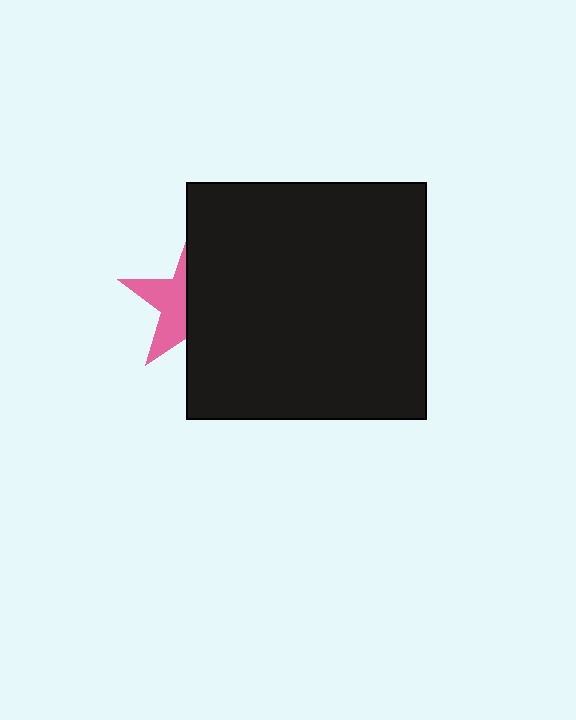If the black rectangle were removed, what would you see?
You would see the complete pink star.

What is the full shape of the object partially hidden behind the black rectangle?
The partially hidden object is a pink star.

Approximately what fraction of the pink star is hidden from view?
Roughly 58% of the pink star is hidden behind the black rectangle.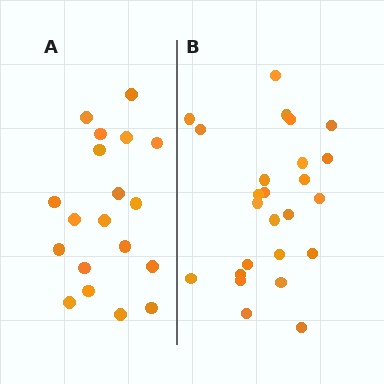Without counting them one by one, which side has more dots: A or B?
Region B (the right region) has more dots.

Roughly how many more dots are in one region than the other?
Region B has about 6 more dots than region A.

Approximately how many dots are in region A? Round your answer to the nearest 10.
About 20 dots. (The exact count is 19, which rounds to 20.)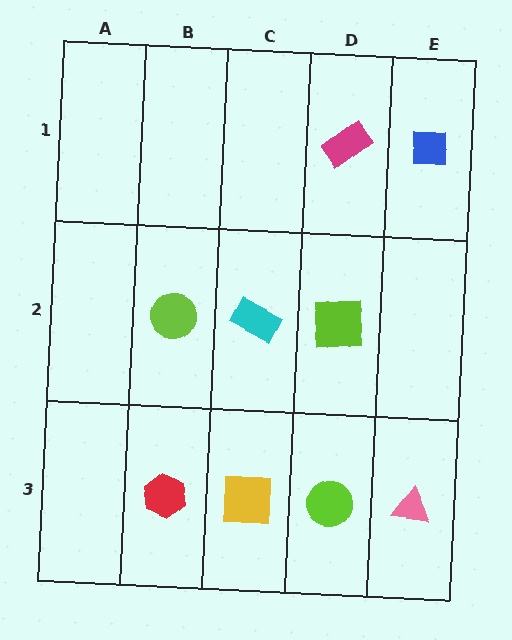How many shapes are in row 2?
3 shapes.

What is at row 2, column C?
A cyan rectangle.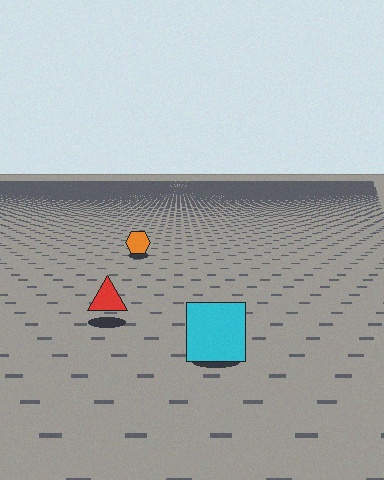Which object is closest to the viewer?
The cyan square is closest. The texture marks near it are larger and more spread out.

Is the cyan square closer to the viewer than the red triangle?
Yes. The cyan square is closer — you can tell from the texture gradient: the ground texture is coarser near it.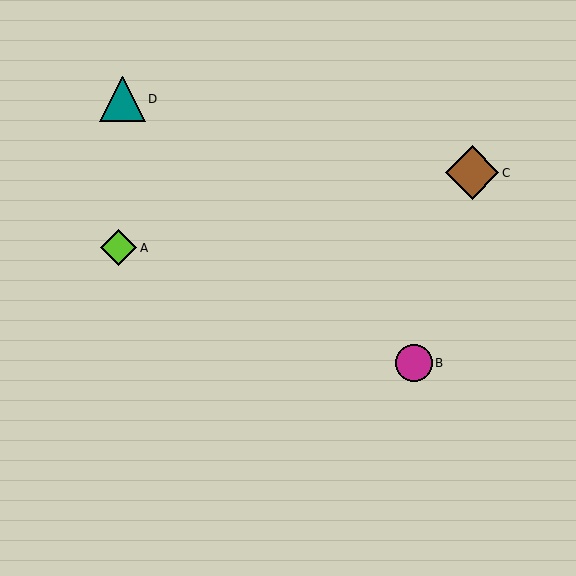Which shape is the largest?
The brown diamond (labeled C) is the largest.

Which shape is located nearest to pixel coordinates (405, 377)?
The magenta circle (labeled B) at (414, 363) is nearest to that location.